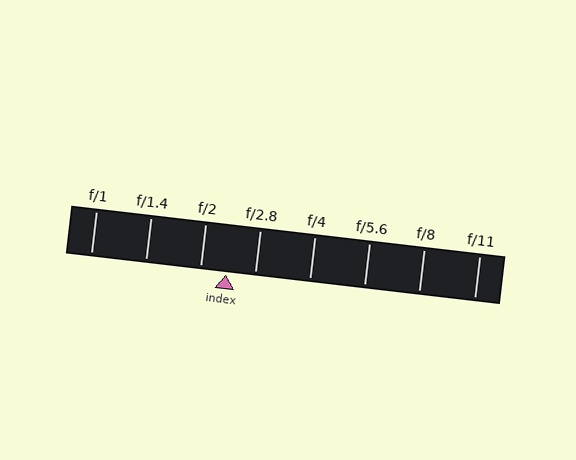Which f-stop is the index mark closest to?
The index mark is closest to f/2.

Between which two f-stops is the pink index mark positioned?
The index mark is between f/2 and f/2.8.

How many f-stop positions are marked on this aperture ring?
There are 8 f-stop positions marked.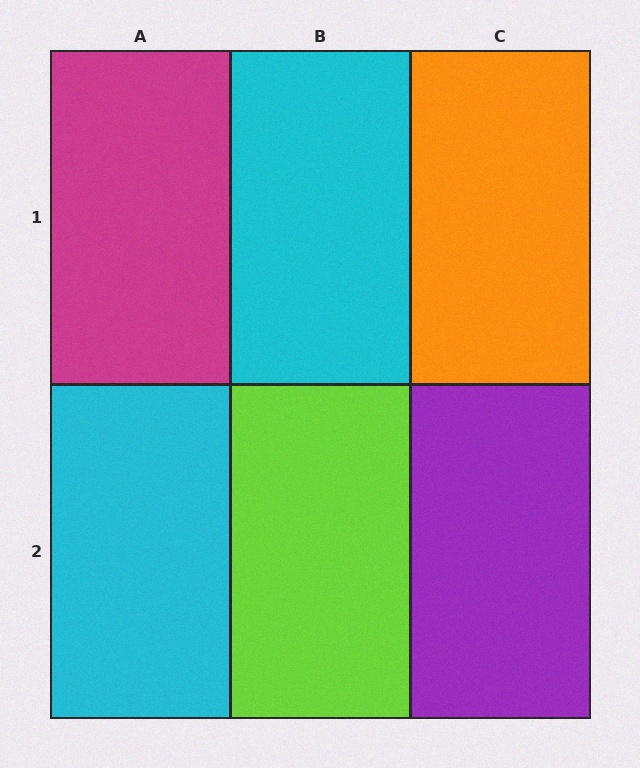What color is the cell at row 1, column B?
Cyan.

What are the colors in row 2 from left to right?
Cyan, lime, purple.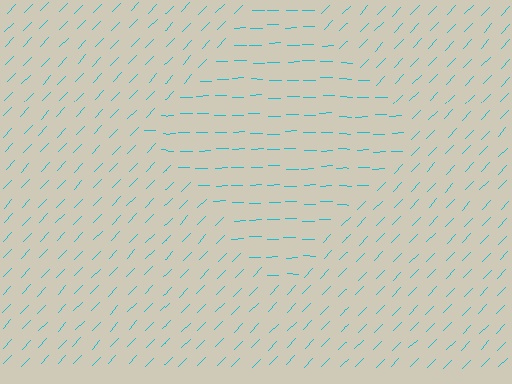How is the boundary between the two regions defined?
The boundary is defined purely by a change in line orientation (approximately 45 degrees difference). All lines are the same color and thickness.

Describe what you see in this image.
The image is filled with small cyan line segments. A diamond region in the image has lines oriented differently from the surrounding lines, creating a visible texture boundary.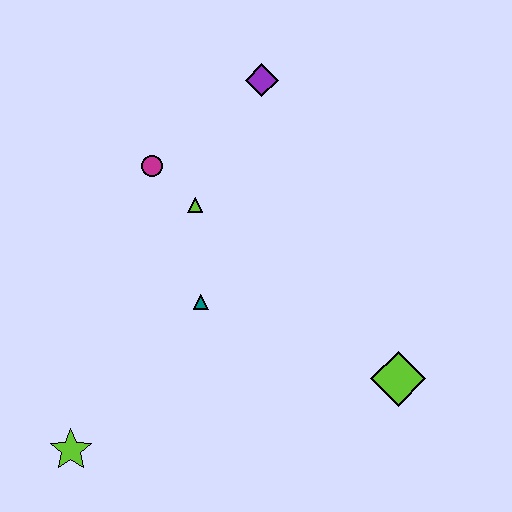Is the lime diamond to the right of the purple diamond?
Yes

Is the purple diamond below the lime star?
No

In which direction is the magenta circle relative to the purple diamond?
The magenta circle is to the left of the purple diamond.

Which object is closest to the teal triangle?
The lime triangle is closest to the teal triangle.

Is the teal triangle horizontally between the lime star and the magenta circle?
No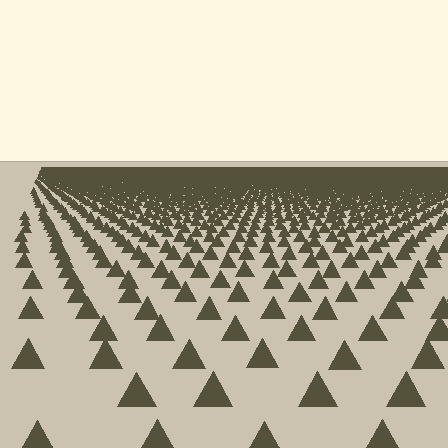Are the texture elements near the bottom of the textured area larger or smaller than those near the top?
Larger. Near the bottom, elements are closer to the viewer and appear at a bigger on-screen size.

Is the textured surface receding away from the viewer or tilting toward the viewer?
The surface is receding away from the viewer. Texture elements get smaller and denser toward the top.